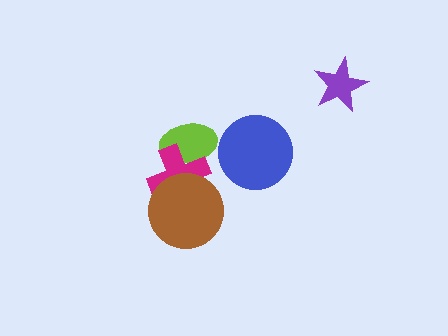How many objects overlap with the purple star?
0 objects overlap with the purple star.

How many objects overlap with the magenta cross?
2 objects overlap with the magenta cross.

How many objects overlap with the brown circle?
1 object overlaps with the brown circle.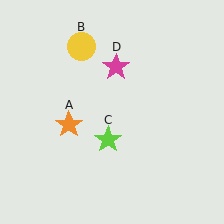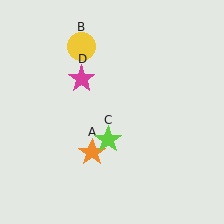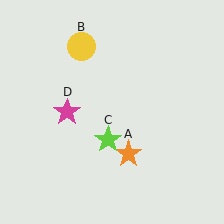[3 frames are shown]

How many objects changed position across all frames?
2 objects changed position: orange star (object A), magenta star (object D).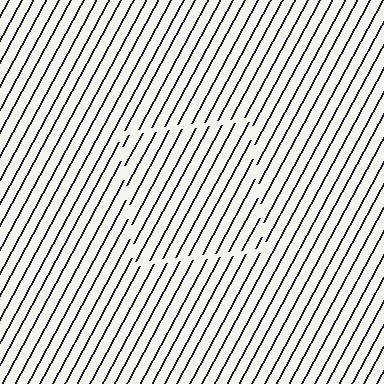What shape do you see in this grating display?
An illusory square. The interior of the shape contains the same grating, shifted by half a period — the contour is defined by the phase discontinuity where line-ends from the inner and outer gratings abut.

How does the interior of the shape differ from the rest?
The interior of the shape contains the same grating, shifted by half a period — the contour is defined by the phase discontinuity where line-ends from the inner and outer gratings abut.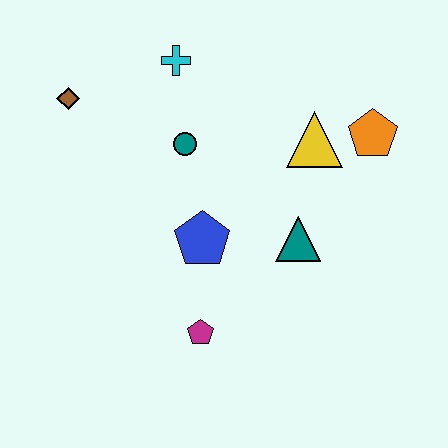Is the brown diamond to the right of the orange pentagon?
No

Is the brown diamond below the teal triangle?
No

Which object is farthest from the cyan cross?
The magenta pentagon is farthest from the cyan cross.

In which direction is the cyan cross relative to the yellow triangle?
The cyan cross is to the left of the yellow triangle.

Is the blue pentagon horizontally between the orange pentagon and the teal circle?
Yes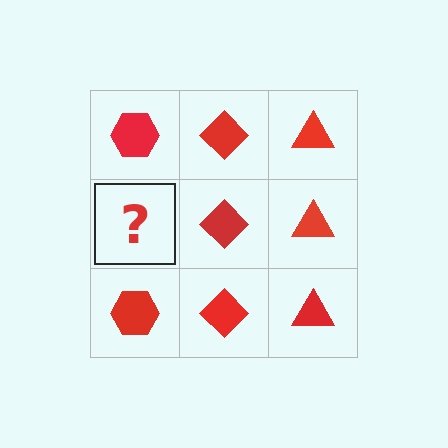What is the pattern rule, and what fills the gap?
The rule is that each column has a consistent shape. The gap should be filled with a red hexagon.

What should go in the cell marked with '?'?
The missing cell should contain a red hexagon.